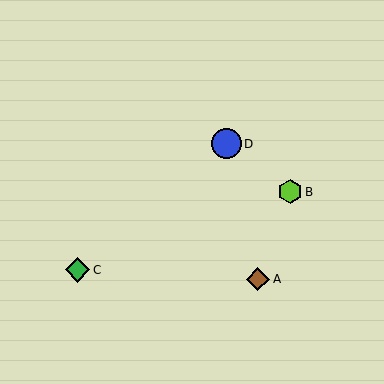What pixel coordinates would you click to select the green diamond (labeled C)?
Click at (77, 270) to select the green diamond C.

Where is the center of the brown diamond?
The center of the brown diamond is at (258, 279).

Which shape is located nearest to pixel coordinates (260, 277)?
The brown diamond (labeled A) at (258, 279) is nearest to that location.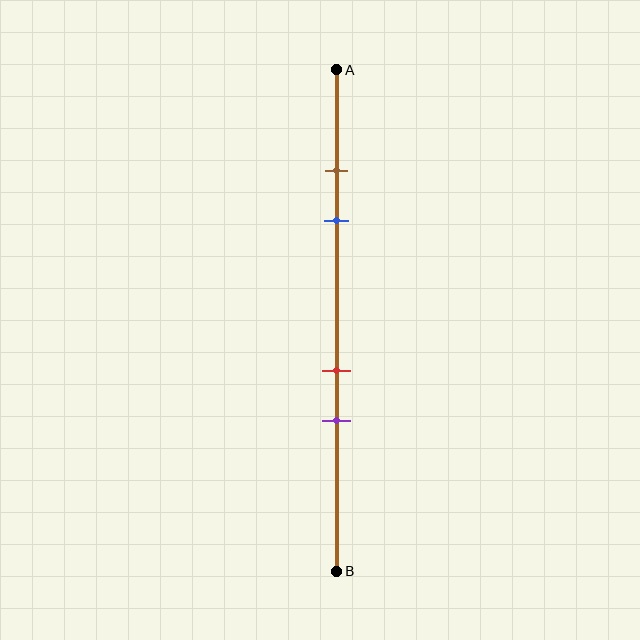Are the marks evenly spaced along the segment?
No, the marks are not evenly spaced.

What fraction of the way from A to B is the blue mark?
The blue mark is approximately 30% (0.3) of the way from A to B.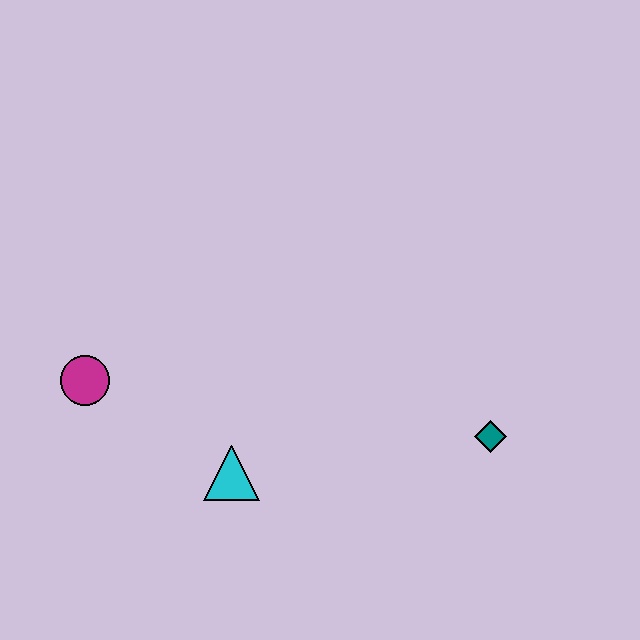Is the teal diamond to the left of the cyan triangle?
No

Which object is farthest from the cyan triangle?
The teal diamond is farthest from the cyan triangle.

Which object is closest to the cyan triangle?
The magenta circle is closest to the cyan triangle.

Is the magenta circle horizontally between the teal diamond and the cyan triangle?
No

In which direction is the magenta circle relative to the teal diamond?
The magenta circle is to the left of the teal diamond.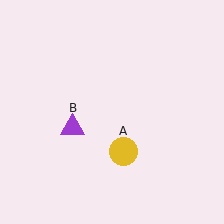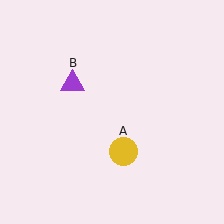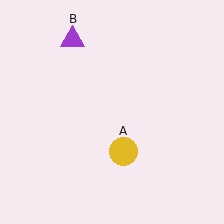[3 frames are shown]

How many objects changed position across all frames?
1 object changed position: purple triangle (object B).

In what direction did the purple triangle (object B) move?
The purple triangle (object B) moved up.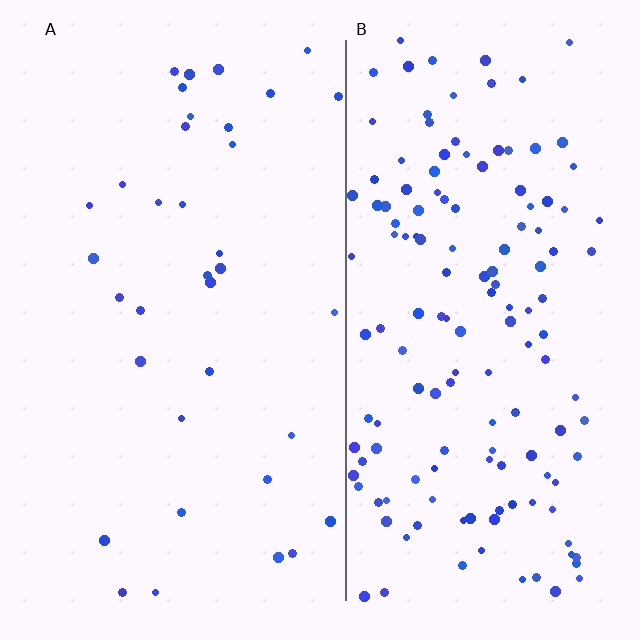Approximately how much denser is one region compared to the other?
Approximately 4.2× — region B over region A.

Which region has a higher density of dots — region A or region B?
B (the right).